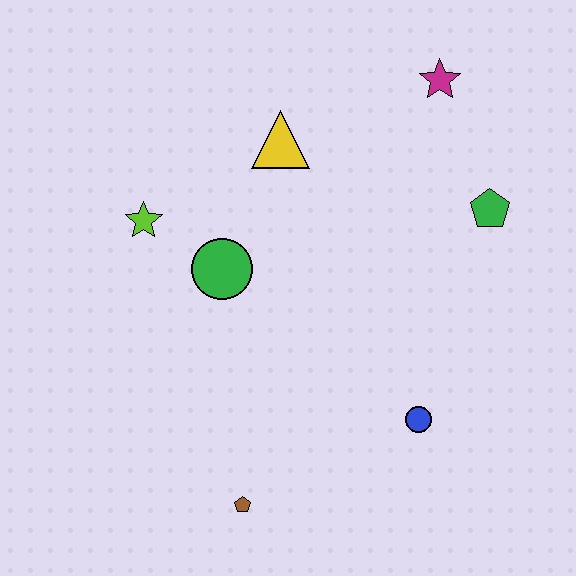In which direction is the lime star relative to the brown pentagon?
The lime star is above the brown pentagon.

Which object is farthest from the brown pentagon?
The magenta star is farthest from the brown pentagon.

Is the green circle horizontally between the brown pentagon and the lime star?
Yes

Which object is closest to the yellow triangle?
The green circle is closest to the yellow triangle.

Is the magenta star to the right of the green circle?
Yes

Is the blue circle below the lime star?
Yes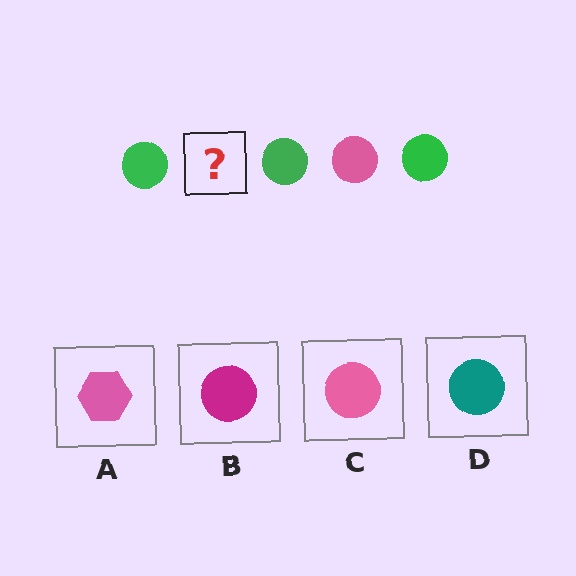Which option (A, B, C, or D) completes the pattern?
C.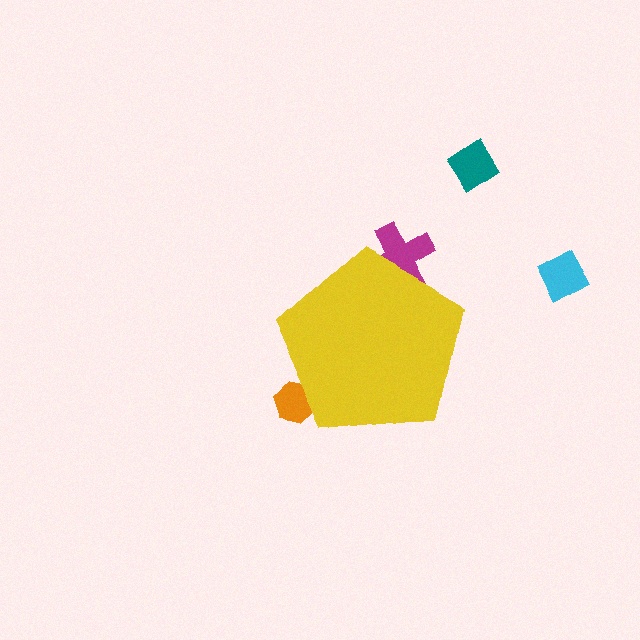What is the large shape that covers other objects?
A yellow pentagon.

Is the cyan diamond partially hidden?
No, the cyan diamond is fully visible.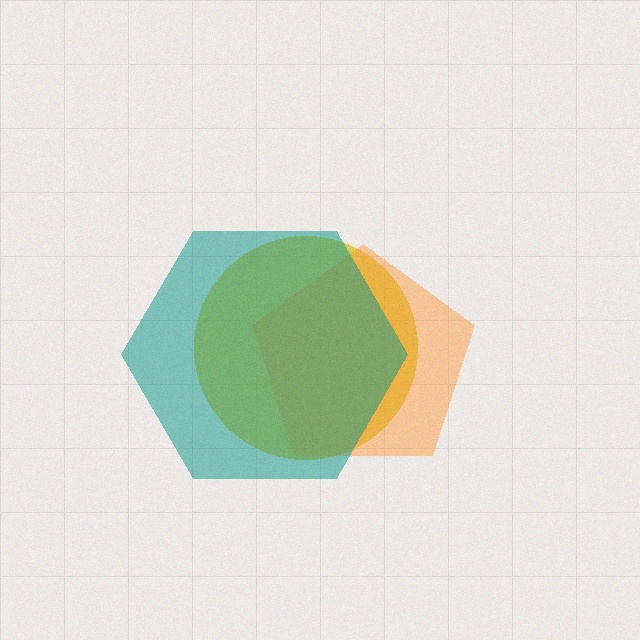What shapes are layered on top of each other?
The layered shapes are: a yellow circle, an orange pentagon, a teal hexagon.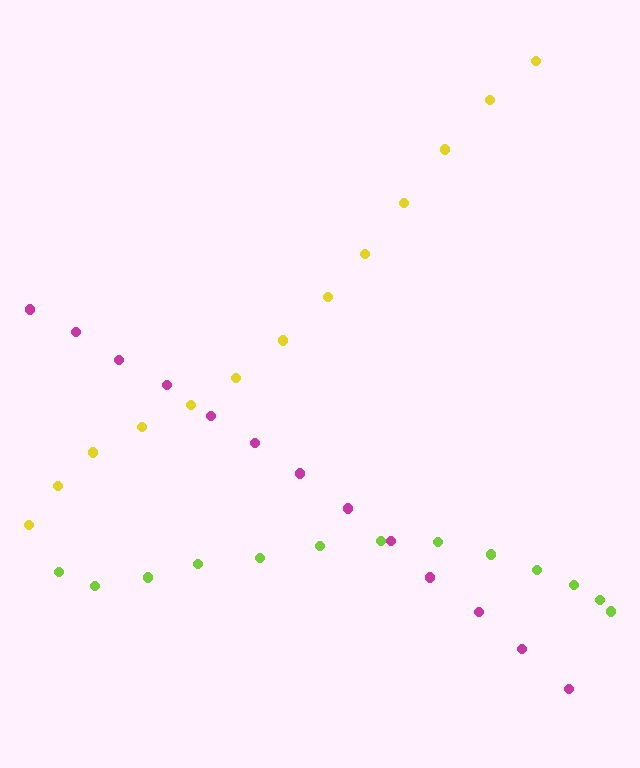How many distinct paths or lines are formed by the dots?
There are 3 distinct paths.